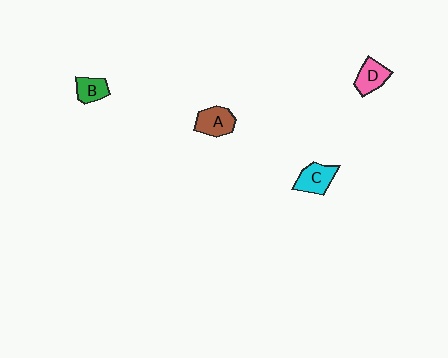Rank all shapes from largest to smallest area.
From largest to smallest: A (brown), C (cyan), D (pink), B (green).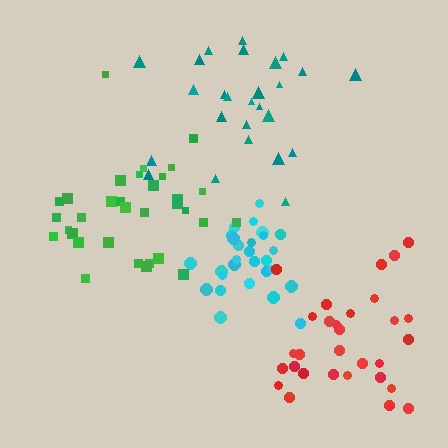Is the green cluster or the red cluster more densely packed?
Green.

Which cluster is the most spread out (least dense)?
Teal.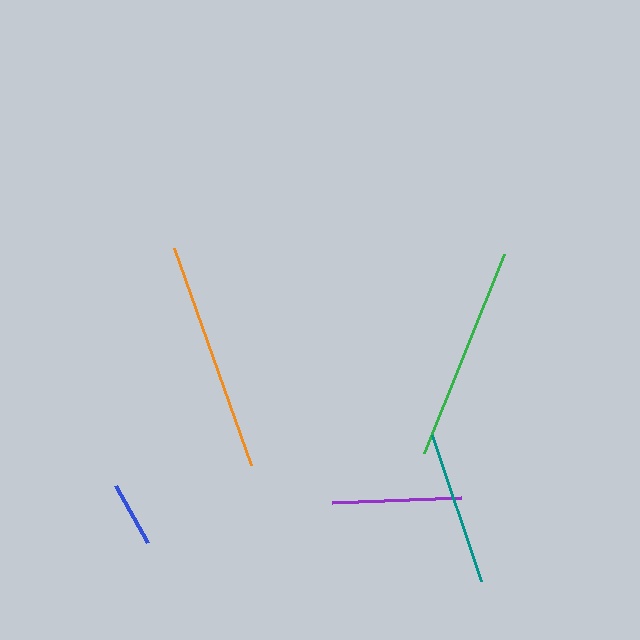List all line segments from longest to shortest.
From longest to shortest: orange, green, teal, purple, blue.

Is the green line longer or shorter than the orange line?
The orange line is longer than the green line.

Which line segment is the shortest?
The blue line is the shortest at approximately 65 pixels.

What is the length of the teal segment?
The teal segment is approximately 153 pixels long.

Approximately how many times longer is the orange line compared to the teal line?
The orange line is approximately 1.5 times the length of the teal line.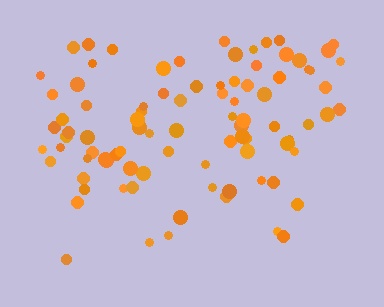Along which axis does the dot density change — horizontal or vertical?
Vertical.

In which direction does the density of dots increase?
From bottom to top, with the top side densest.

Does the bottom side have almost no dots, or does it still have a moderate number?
Still a moderate number, just noticeably fewer than the top.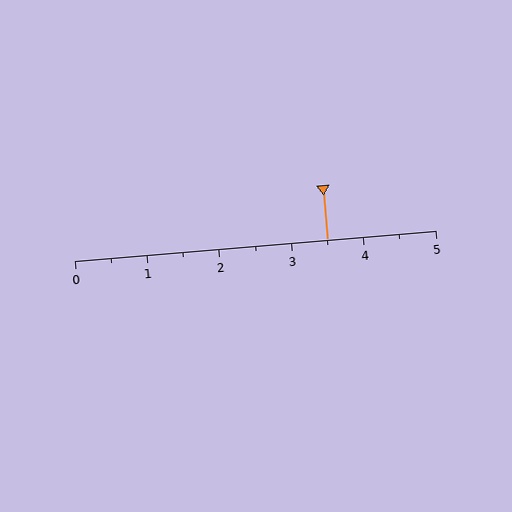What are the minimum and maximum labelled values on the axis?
The axis runs from 0 to 5.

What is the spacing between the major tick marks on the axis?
The major ticks are spaced 1 apart.